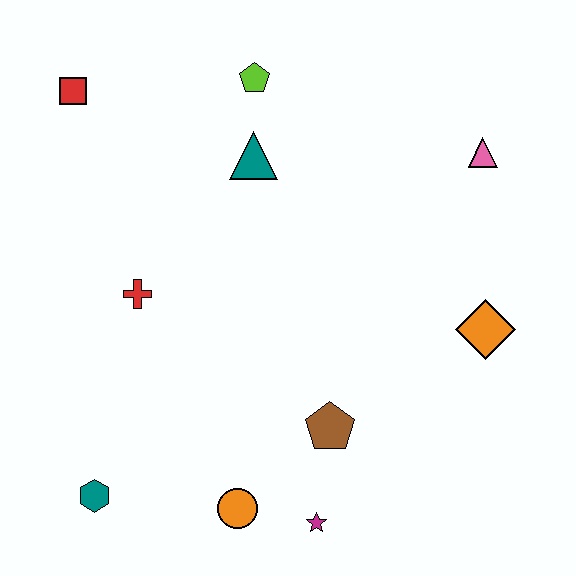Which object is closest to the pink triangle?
The orange diamond is closest to the pink triangle.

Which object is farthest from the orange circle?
The red square is farthest from the orange circle.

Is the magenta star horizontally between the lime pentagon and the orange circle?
No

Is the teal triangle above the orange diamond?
Yes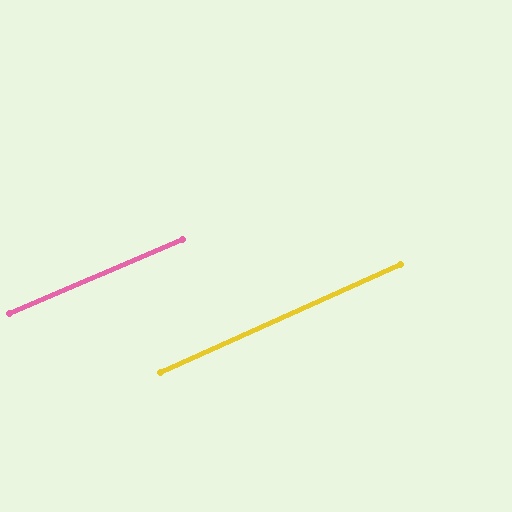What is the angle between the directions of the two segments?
Approximately 1 degree.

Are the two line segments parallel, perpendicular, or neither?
Parallel — their directions differ by only 1.3°.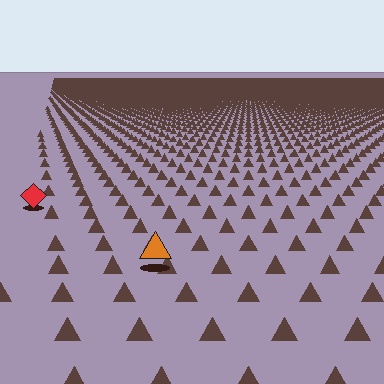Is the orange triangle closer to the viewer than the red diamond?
Yes. The orange triangle is closer — you can tell from the texture gradient: the ground texture is coarser near it.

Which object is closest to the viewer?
The orange triangle is closest. The texture marks near it are larger and more spread out.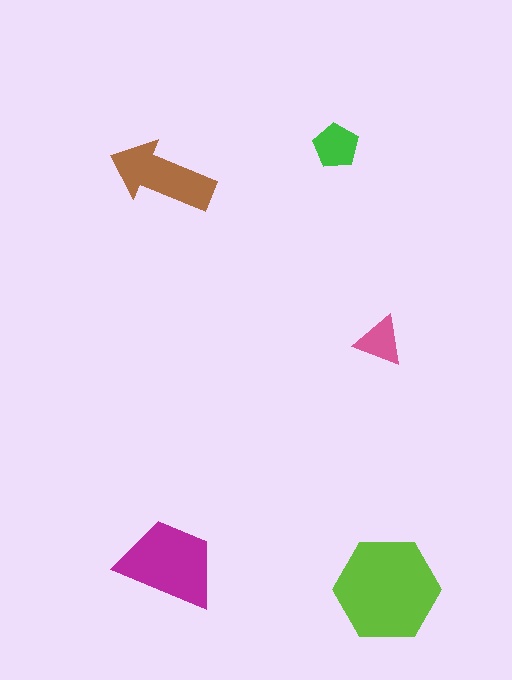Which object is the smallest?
The pink triangle.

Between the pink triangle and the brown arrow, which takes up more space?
The brown arrow.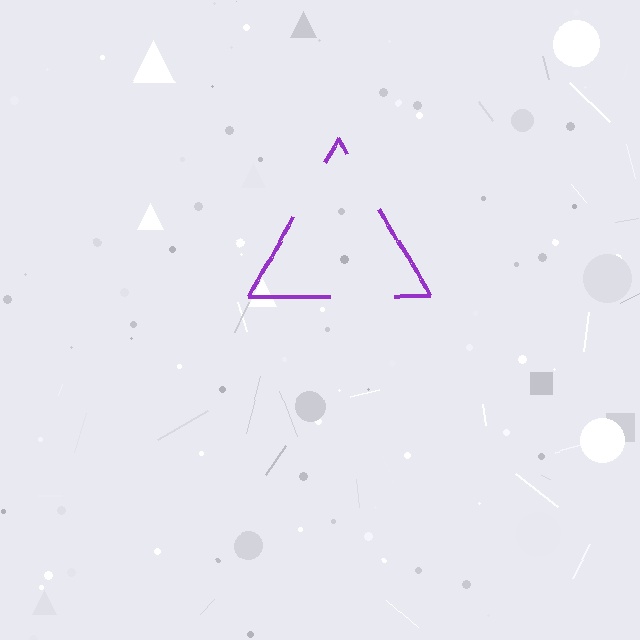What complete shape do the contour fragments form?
The contour fragments form a triangle.